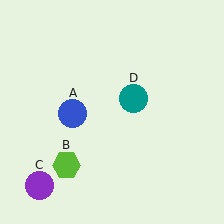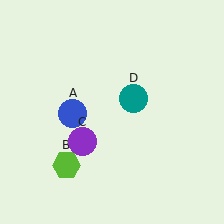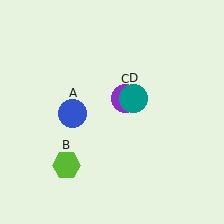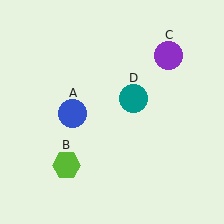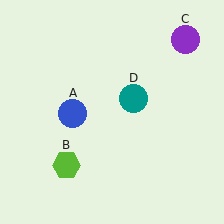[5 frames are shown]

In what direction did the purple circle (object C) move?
The purple circle (object C) moved up and to the right.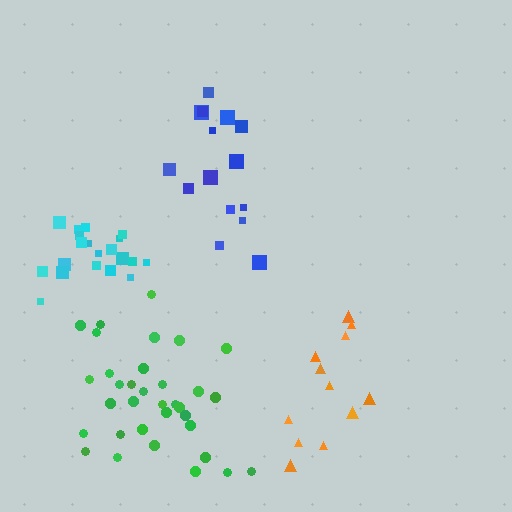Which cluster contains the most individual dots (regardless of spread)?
Green (34).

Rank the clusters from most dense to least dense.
cyan, blue, green, orange.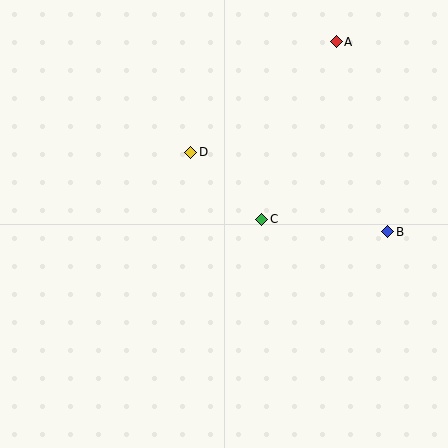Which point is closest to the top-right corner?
Point A is closest to the top-right corner.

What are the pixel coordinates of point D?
Point D is at (191, 152).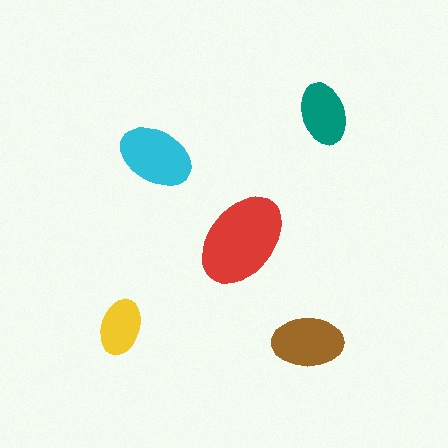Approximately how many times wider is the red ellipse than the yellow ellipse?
About 1.5 times wider.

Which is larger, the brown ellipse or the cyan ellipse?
The cyan one.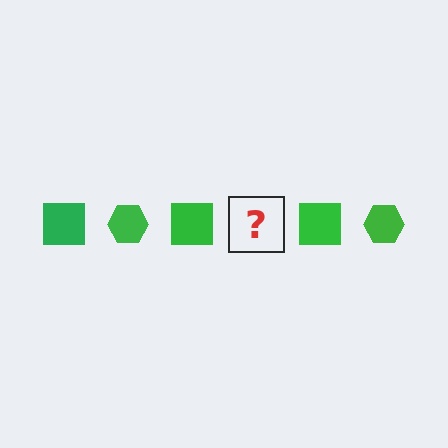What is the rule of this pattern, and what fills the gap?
The rule is that the pattern cycles through square, hexagon shapes in green. The gap should be filled with a green hexagon.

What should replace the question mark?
The question mark should be replaced with a green hexagon.